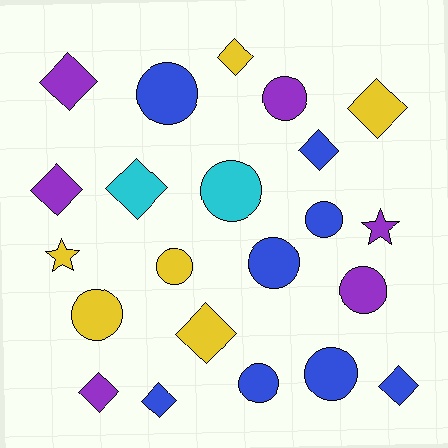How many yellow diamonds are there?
There are 3 yellow diamonds.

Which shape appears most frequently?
Diamond, with 10 objects.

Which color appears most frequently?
Blue, with 8 objects.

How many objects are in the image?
There are 22 objects.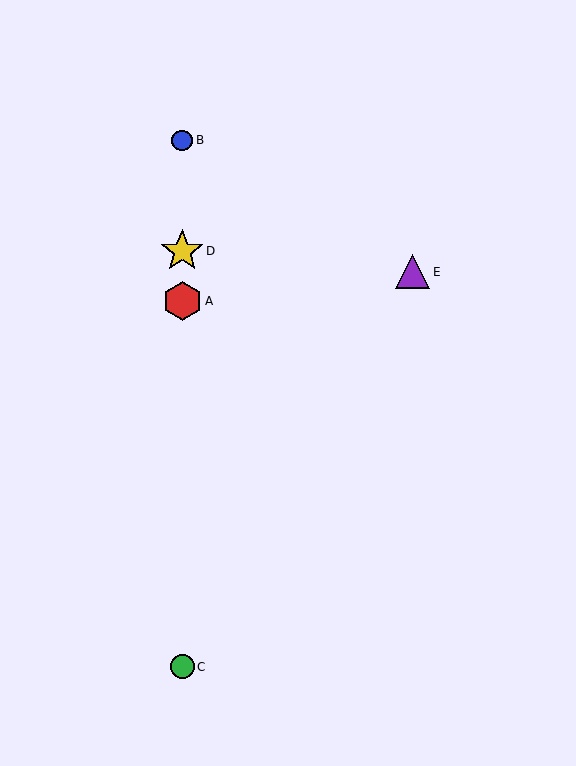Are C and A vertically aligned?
Yes, both are at x≈182.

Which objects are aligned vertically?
Objects A, B, C, D are aligned vertically.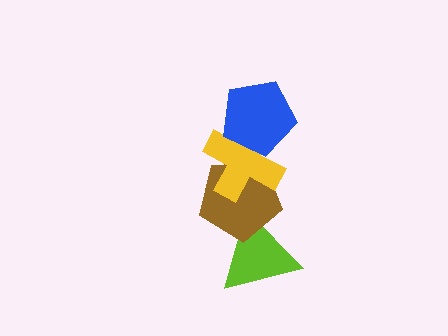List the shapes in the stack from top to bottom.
From top to bottom: the blue pentagon, the yellow cross, the brown pentagon, the lime triangle.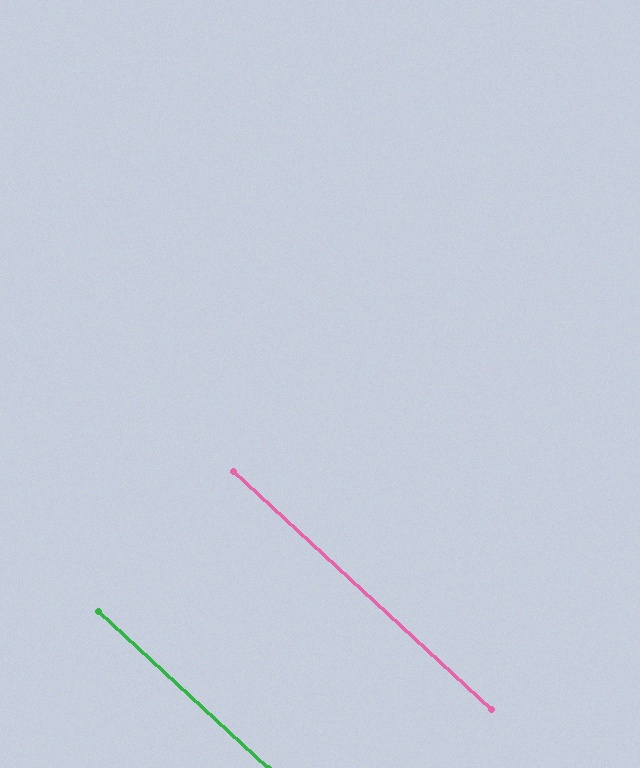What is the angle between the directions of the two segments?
Approximately 0 degrees.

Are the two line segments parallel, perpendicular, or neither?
Parallel — their directions differ by only 0.1°.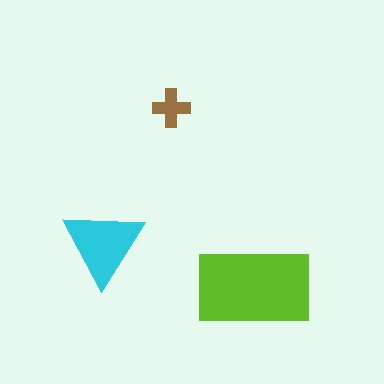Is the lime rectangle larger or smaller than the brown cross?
Larger.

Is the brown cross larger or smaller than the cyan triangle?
Smaller.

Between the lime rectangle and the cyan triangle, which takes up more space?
The lime rectangle.